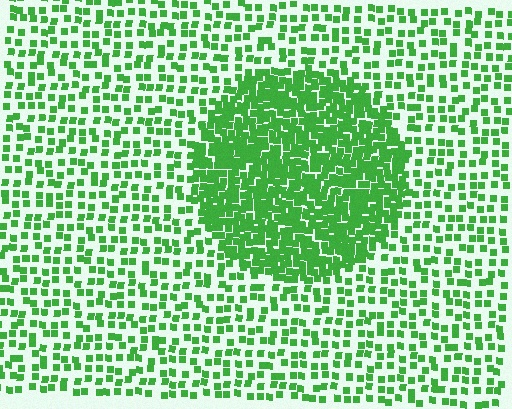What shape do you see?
I see a circle.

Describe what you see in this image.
The image contains small green elements arranged at two different densities. A circle-shaped region is visible where the elements are more densely packed than the surrounding area.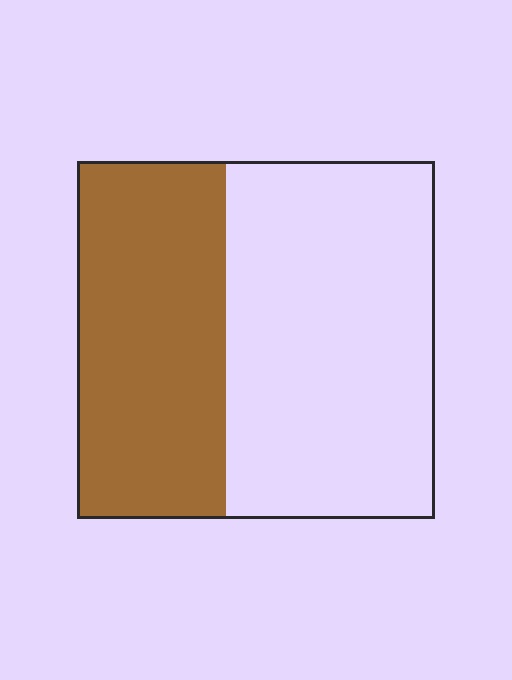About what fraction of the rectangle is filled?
About two fifths (2/5).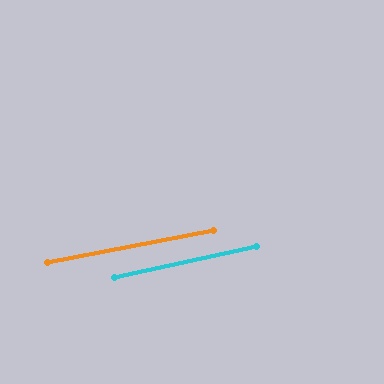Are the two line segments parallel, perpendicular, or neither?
Parallel — their directions differ by only 1.0°.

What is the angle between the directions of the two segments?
Approximately 1 degree.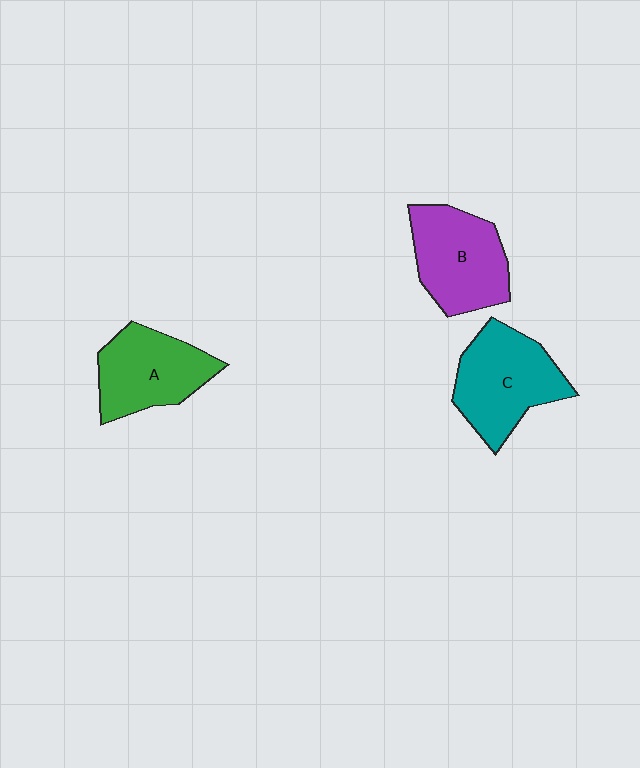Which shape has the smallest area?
Shape A (green).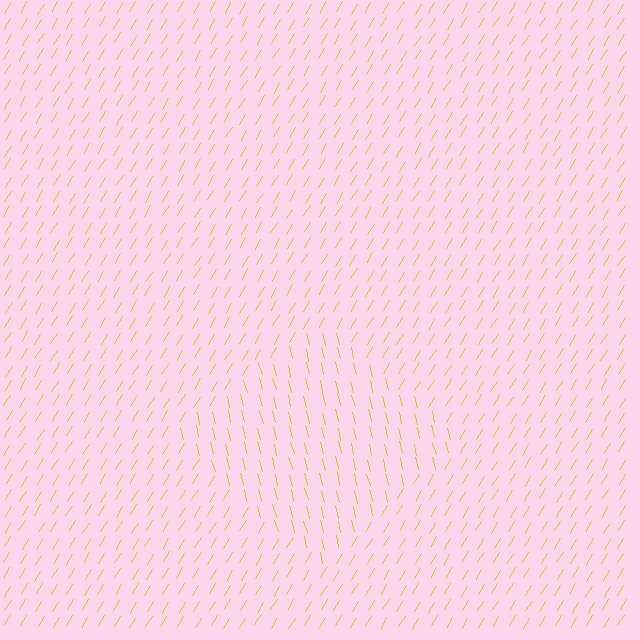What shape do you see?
I see a diamond.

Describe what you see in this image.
The image is filled with small yellow line segments. A diamond region in the image has lines oriented differently from the surrounding lines, creating a visible texture boundary.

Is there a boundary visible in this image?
Yes, there is a texture boundary formed by a change in line orientation.